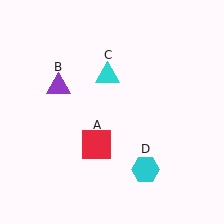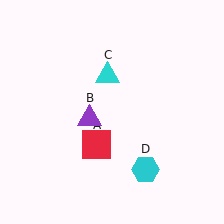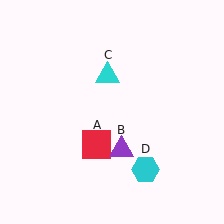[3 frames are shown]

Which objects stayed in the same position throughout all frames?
Red square (object A) and cyan triangle (object C) and cyan hexagon (object D) remained stationary.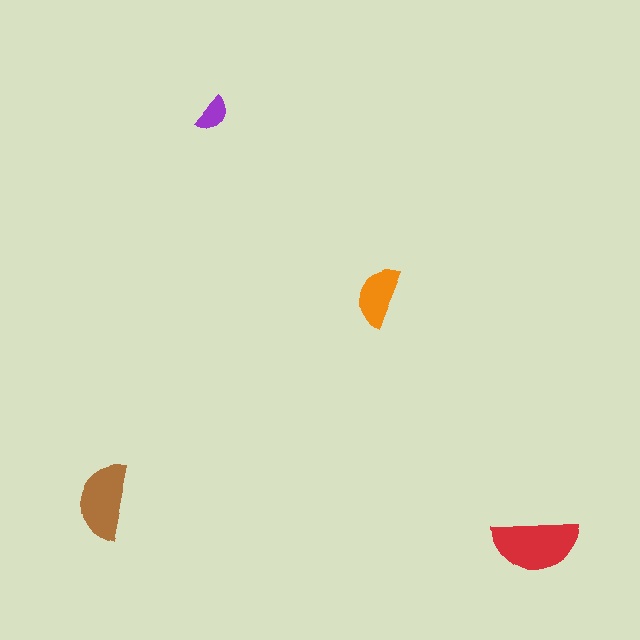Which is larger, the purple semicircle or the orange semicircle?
The orange one.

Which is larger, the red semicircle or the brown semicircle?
The red one.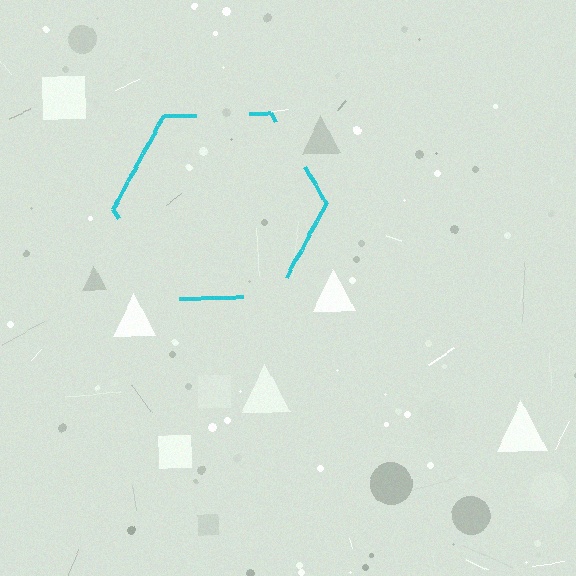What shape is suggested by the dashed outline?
The dashed outline suggests a hexagon.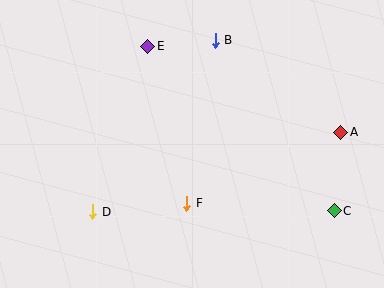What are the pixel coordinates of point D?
Point D is at (93, 212).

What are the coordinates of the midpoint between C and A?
The midpoint between C and A is at (337, 172).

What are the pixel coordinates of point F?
Point F is at (187, 203).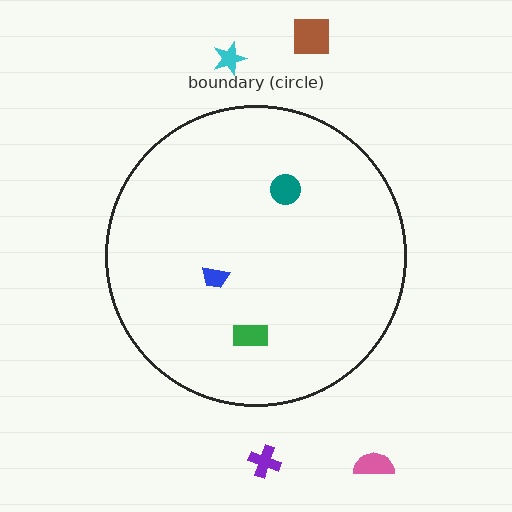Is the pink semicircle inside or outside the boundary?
Outside.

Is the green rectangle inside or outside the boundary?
Inside.